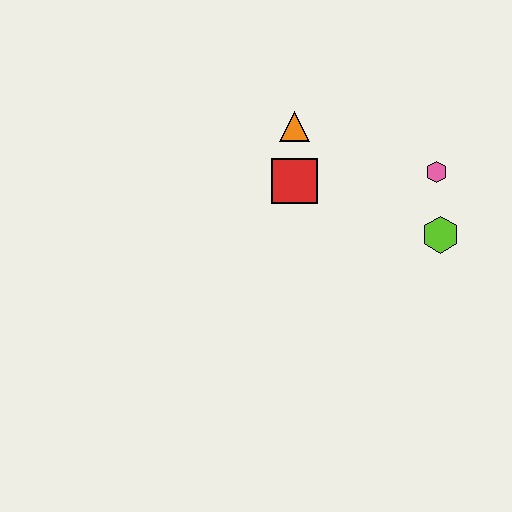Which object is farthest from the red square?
The lime hexagon is farthest from the red square.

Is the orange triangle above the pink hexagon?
Yes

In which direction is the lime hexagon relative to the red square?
The lime hexagon is to the right of the red square.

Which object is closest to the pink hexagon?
The lime hexagon is closest to the pink hexagon.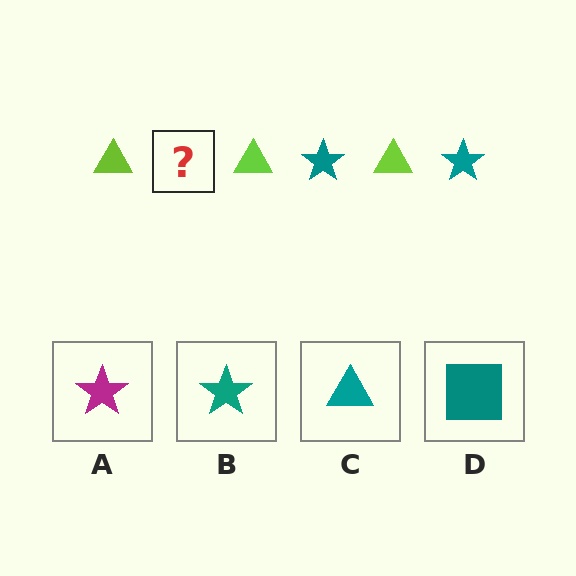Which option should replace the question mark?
Option B.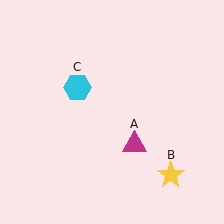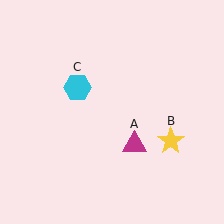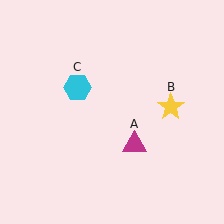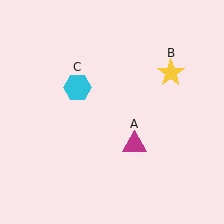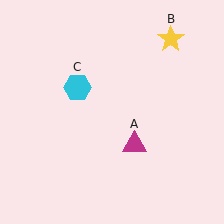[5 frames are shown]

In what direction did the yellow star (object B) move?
The yellow star (object B) moved up.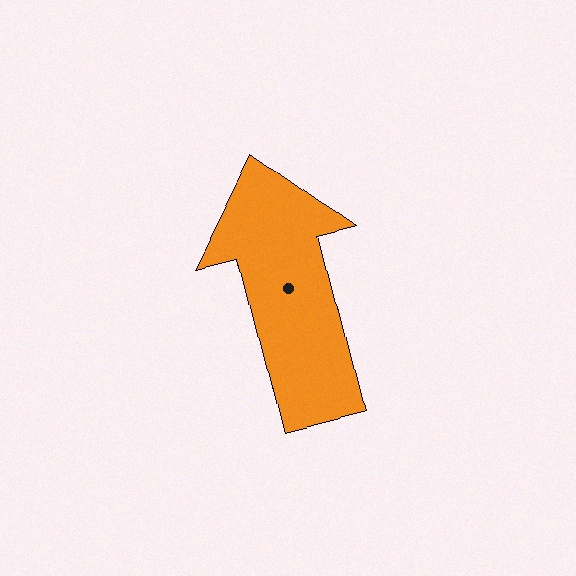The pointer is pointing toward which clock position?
Roughly 12 o'clock.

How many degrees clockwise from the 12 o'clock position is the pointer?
Approximately 346 degrees.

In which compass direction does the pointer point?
North.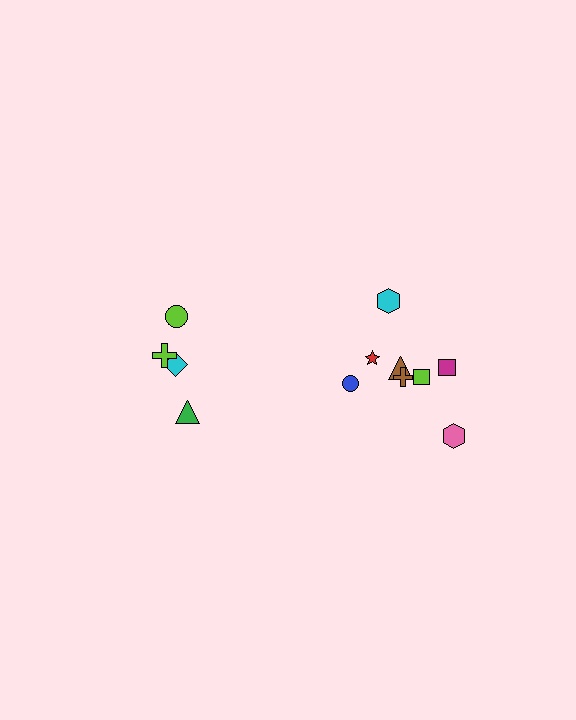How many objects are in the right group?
There are 8 objects.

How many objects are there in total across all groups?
There are 12 objects.